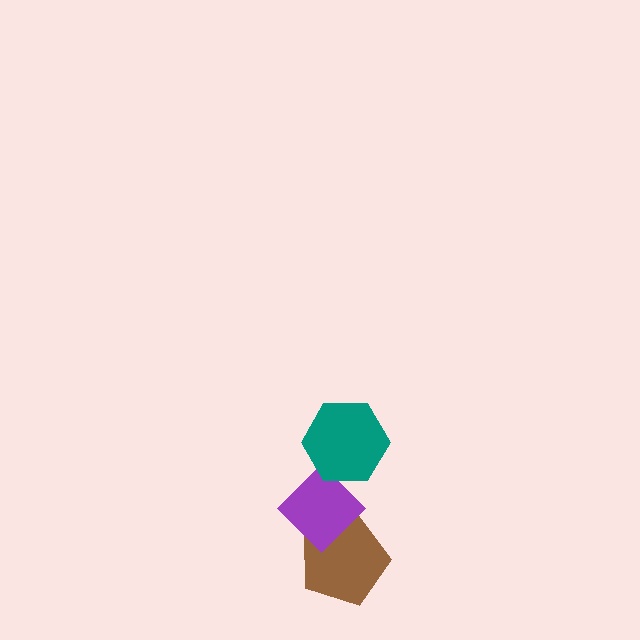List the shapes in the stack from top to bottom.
From top to bottom: the teal hexagon, the purple diamond, the brown pentagon.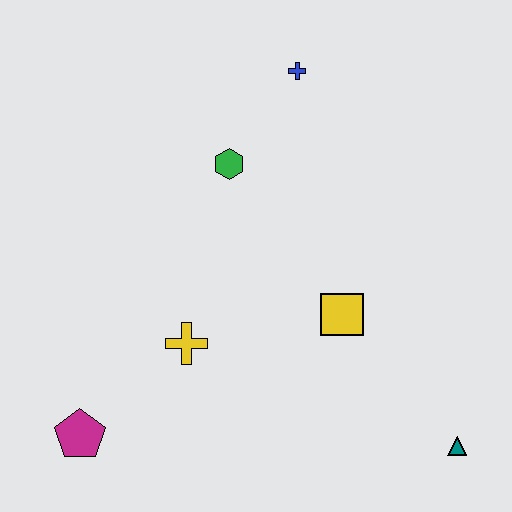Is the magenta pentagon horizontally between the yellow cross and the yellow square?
No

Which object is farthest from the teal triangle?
The blue cross is farthest from the teal triangle.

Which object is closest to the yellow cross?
The magenta pentagon is closest to the yellow cross.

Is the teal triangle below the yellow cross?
Yes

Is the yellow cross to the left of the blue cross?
Yes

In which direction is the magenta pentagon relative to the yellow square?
The magenta pentagon is to the left of the yellow square.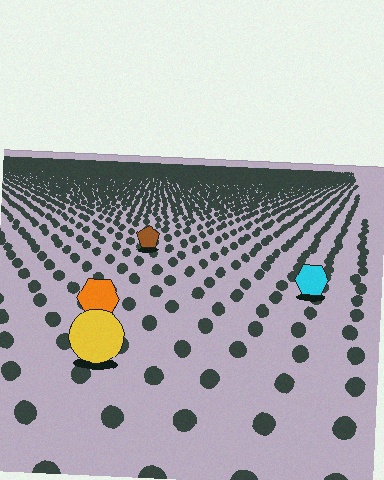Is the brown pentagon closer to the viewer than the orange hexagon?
No. The orange hexagon is closer — you can tell from the texture gradient: the ground texture is coarser near it.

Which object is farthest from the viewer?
The brown pentagon is farthest from the viewer. It appears smaller and the ground texture around it is denser.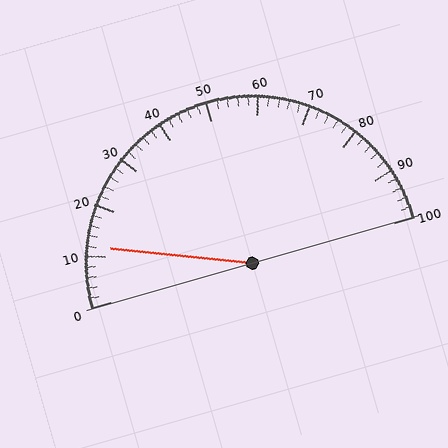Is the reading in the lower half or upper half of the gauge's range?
The reading is in the lower half of the range (0 to 100).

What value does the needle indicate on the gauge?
The needle indicates approximately 12.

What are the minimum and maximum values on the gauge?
The gauge ranges from 0 to 100.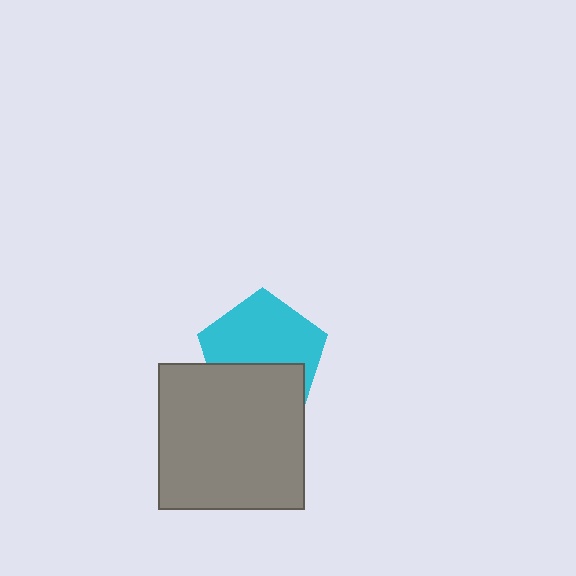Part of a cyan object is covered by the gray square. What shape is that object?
It is a pentagon.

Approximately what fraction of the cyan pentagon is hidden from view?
Roughly 39% of the cyan pentagon is hidden behind the gray square.